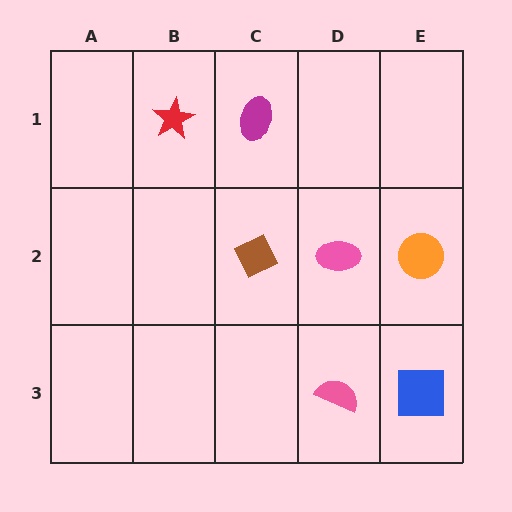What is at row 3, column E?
A blue square.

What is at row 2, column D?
A pink ellipse.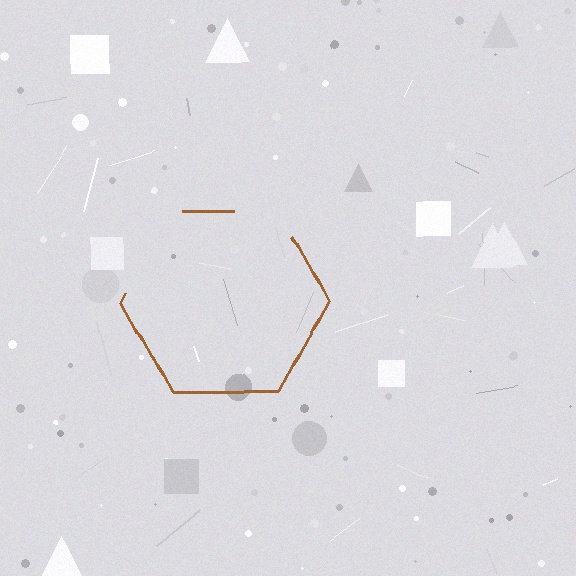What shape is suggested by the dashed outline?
The dashed outline suggests a hexagon.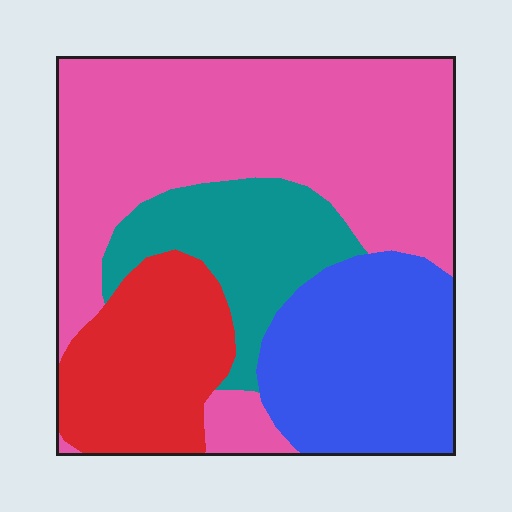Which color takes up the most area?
Pink, at roughly 45%.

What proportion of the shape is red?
Red takes up about one sixth (1/6) of the shape.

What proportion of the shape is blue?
Blue takes up about one fifth (1/5) of the shape.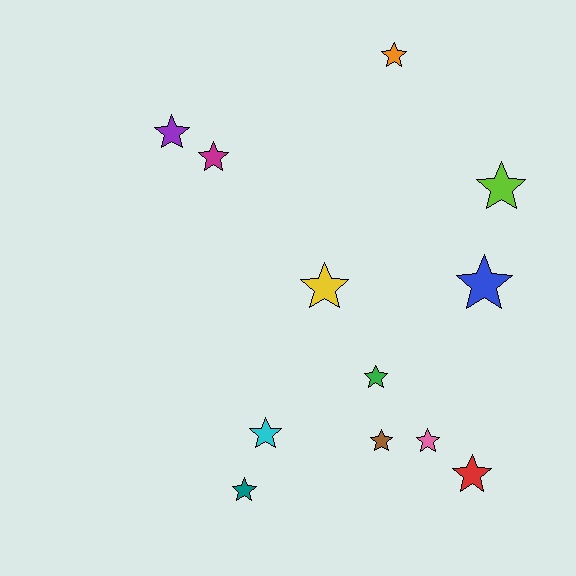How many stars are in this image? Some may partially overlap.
There are 12 stars.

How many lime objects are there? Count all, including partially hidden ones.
There is 1 lime object.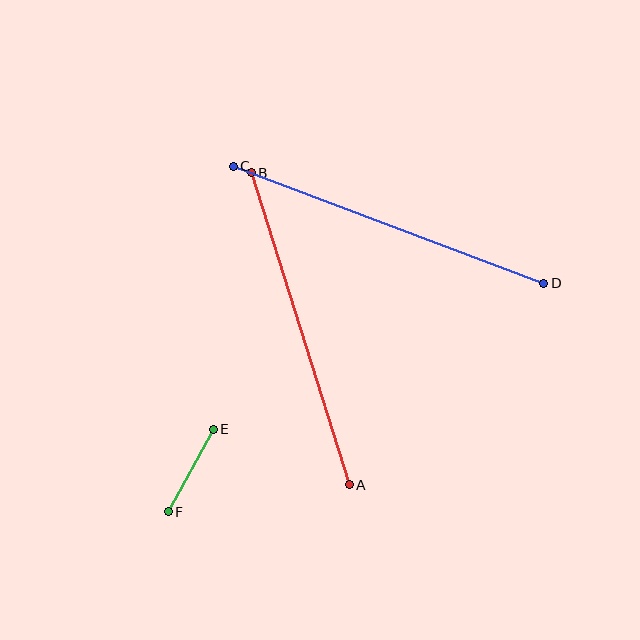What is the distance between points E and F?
The distance is approximately 94 pixels.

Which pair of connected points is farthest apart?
Points C and D are farthest apart.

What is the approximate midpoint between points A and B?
The midpoint is at approximately (300, 329) pixels.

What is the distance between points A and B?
The distance is approximately 327 pixels.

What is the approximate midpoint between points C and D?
The midpoint is at approximately (389, 225) pixels.